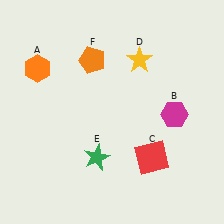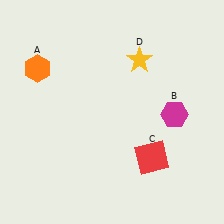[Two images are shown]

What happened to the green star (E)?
The green star (E) was removed in Image 2. It was in the bottom-left area of Image 1.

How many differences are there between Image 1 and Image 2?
There are 2 differences between the two images.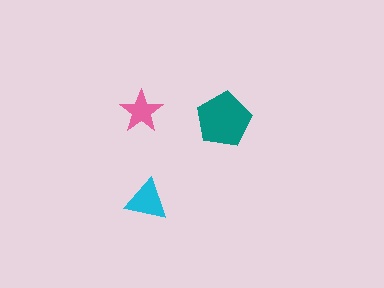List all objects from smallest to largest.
The pink star, the cyan triangle, the teal pentagon.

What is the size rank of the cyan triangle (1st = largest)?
2nd.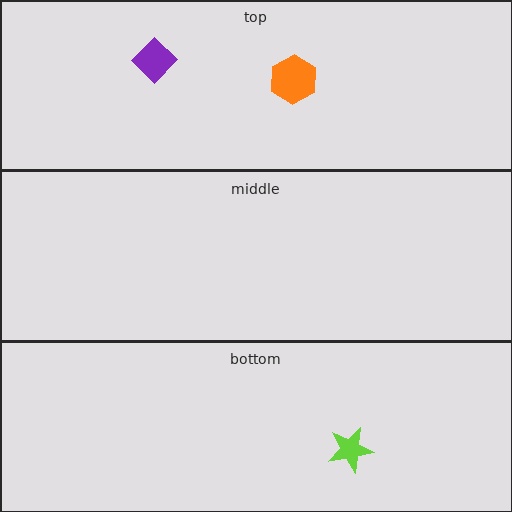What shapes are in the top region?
The purple diamond, the orange hexagon.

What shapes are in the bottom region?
The lime star.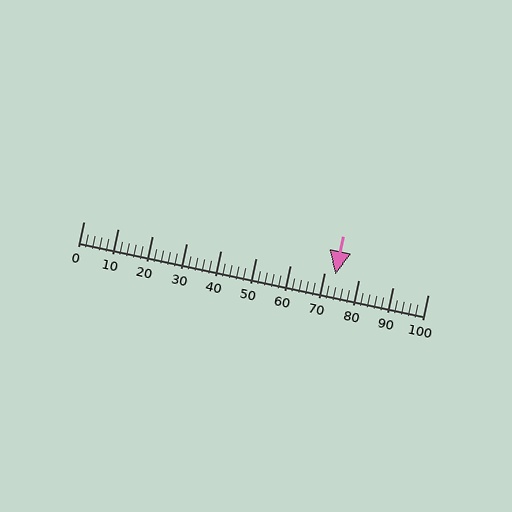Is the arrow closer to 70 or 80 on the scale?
The arrow is closer to 70.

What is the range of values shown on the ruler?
The ruler shows values from 0 to 100.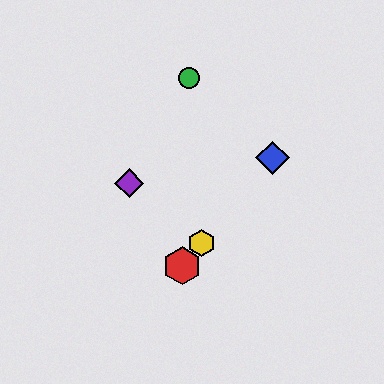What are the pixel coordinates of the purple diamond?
The purple diamond is at (129, 183).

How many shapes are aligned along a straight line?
3 shapes (the red hexagon, the blue diamond, the yellow hexagon) are aligned along a straight line.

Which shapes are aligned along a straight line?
The red hexagon, the blue diamond, the yellow hexagon are aligned along a straight line.